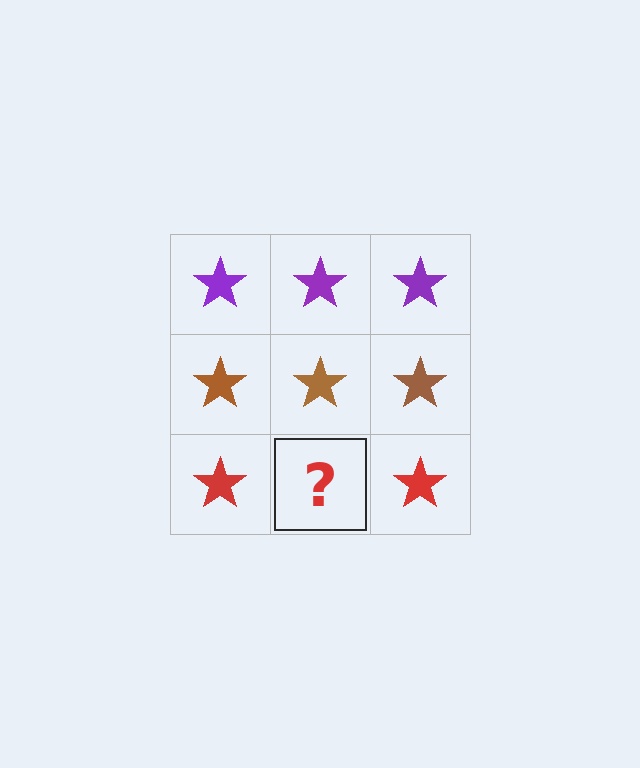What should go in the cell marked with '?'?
The missing cell should contain a red star.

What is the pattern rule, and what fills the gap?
The rule is that each row has a consistent color. The gap should be filled with a red star.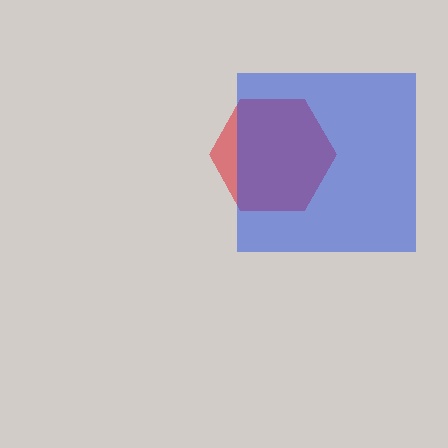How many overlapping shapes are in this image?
There are 2 overlapping shapes in the image.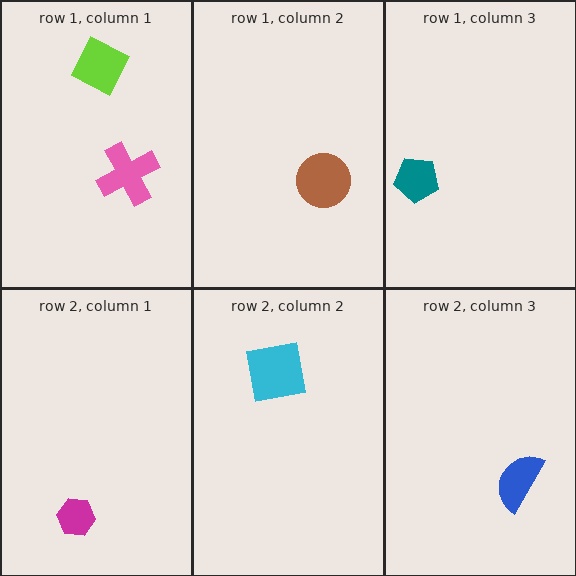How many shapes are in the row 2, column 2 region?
1.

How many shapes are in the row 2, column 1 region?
1.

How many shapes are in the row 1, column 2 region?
1.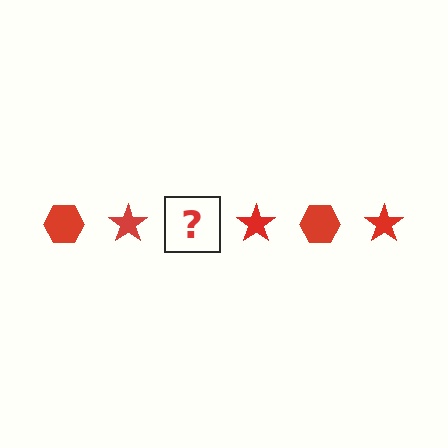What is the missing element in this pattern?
The missing element is a red hexagon.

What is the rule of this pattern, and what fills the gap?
The rule is that the pattern cycles through hexagon, star shapes in red. The gap should be filled with a red hexagon.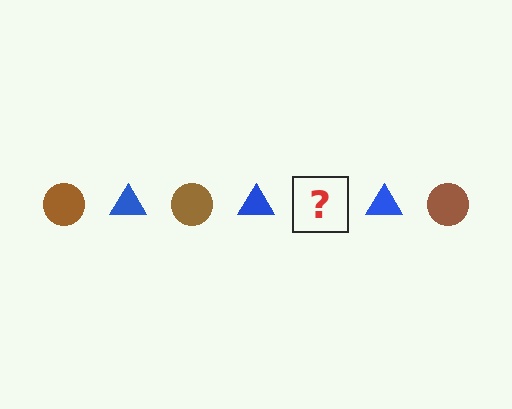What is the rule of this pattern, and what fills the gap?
The rule is that the pattern alternates between brown circle and blue triangle. The gap should be filled with a brown circle.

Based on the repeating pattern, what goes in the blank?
The blank should be a brown circle.